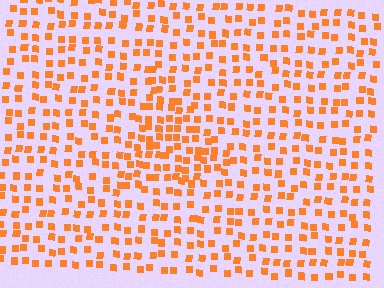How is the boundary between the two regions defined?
The boundary is defined by a change in element density (approximately 1.7x ratio). All elements are the same color, size, and shape.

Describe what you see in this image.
The image contains small orange elements arranged at two different densities. A triangle-shaped region is visible where the elements are more densely packed than the surrounding area.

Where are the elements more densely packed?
The elements are more densely packed inside the triangle boundary.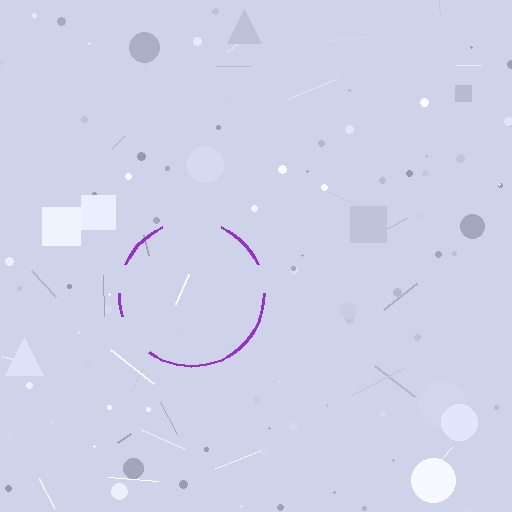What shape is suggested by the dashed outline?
The dashed outline suggests a circle.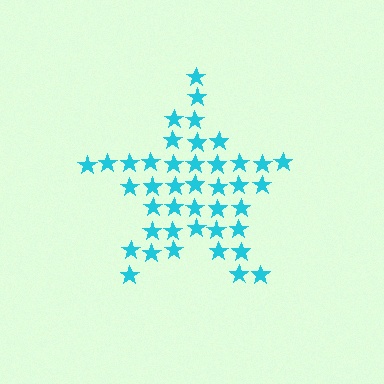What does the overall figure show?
The overall figure shows a star.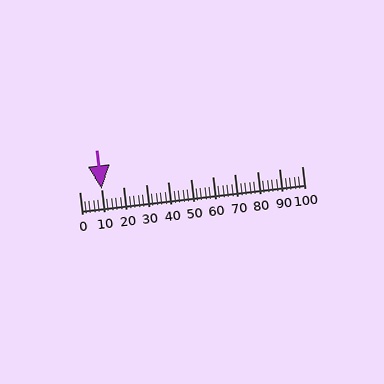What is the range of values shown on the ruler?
The ruler shows values from 0 to 100.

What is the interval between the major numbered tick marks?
The major tick marks are spaced 10 units apart.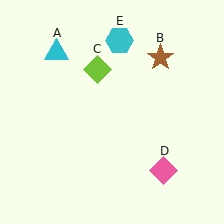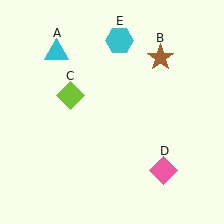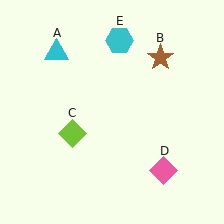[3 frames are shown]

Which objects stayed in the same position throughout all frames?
Cyan triangle (object A) and brown star (object B) and pink diamond (object D) and cyan hexagon (object E) remained stationary.